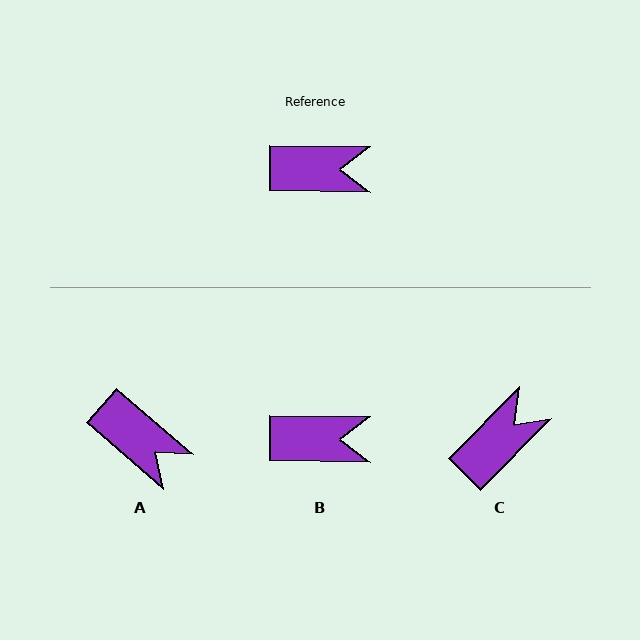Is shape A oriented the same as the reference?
No, it is off by about 40 degrees.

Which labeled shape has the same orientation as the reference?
B.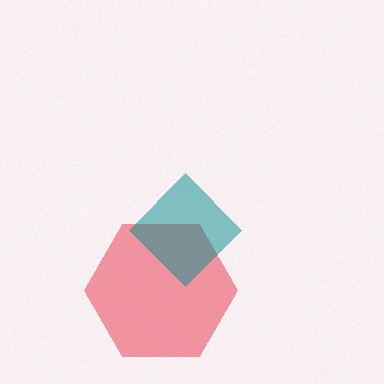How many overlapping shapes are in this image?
There are 2 overlapping shapes in the image.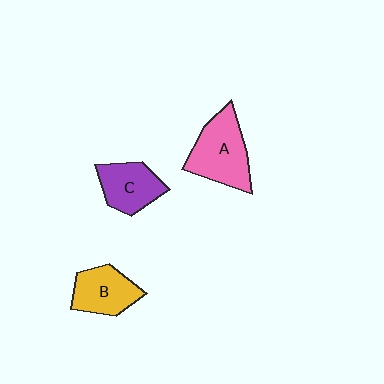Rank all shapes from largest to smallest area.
From largest to smallest: A (pink), B (yellow), C (purple).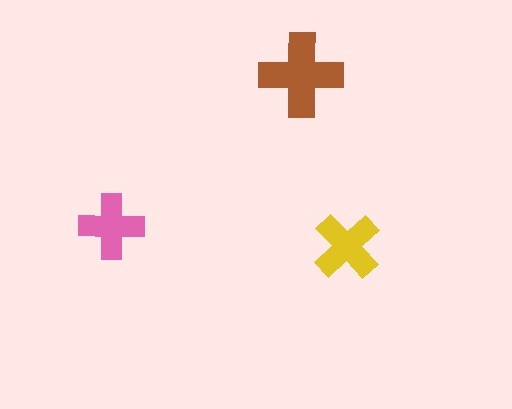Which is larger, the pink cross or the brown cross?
The brown one.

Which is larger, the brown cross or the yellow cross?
The brown one.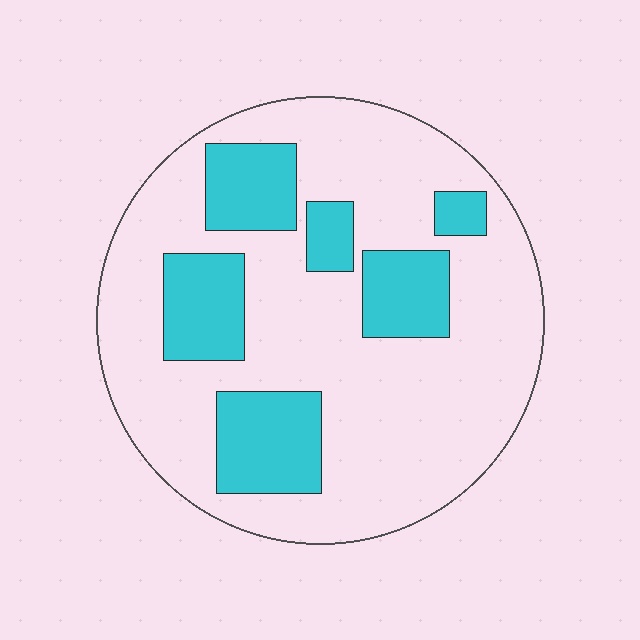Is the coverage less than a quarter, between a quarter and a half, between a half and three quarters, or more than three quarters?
Between a quarter and a half.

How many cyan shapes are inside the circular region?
6.